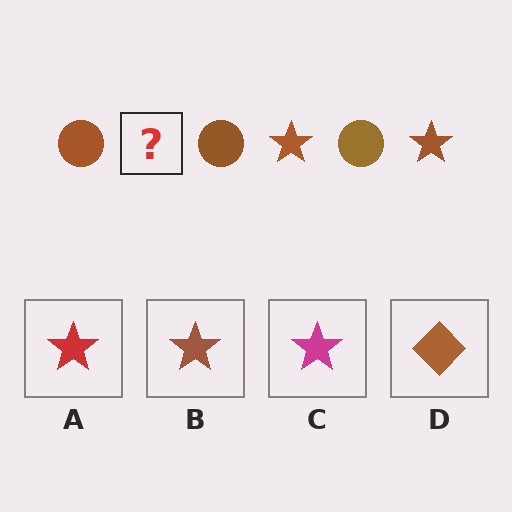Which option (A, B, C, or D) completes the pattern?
B.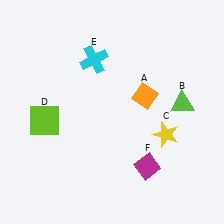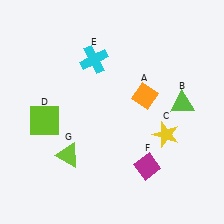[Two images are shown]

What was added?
A lime triangle (G) was added in Image 2.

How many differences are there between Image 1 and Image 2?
There is 1 difference between the two images.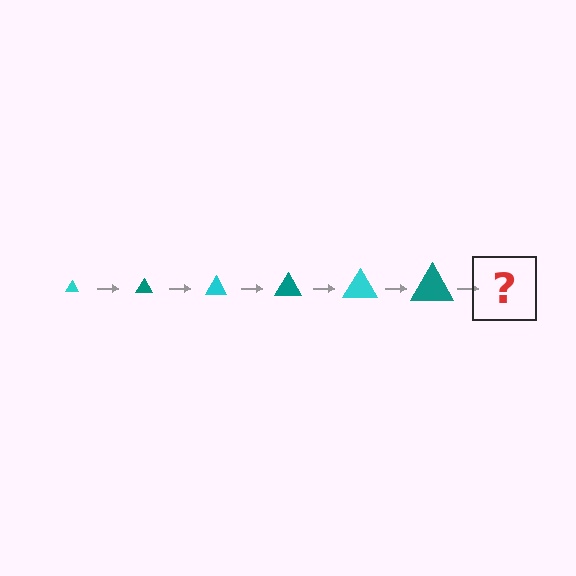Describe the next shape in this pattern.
It should be a cyan triangle, larger than the previous one.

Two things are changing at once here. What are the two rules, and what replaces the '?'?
The two rules are that the triangle grows larger each step and the color cycles through cyan and teal. The '?' should be a cyan triangle, larger than the previous one.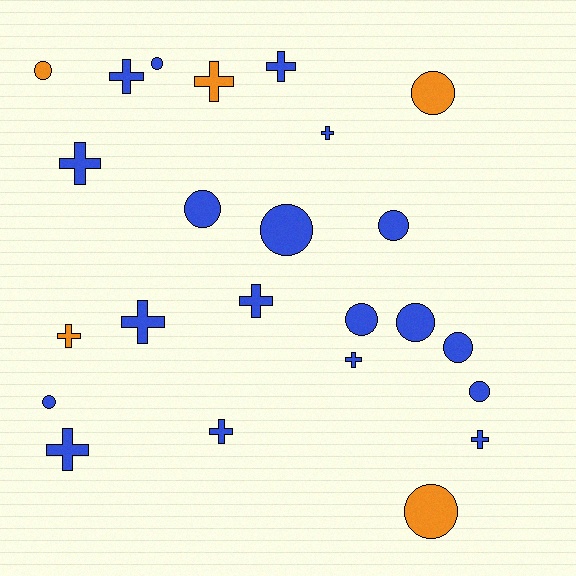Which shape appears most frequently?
Cross, with 12 objects.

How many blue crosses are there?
There are 10 blue crosses.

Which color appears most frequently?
Blue, with 19 objects.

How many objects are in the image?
There are 24 objects.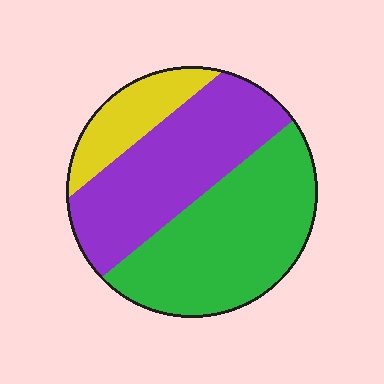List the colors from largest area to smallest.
From largest to smallest: green, purple, yellow.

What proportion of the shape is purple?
Purple takes up about two fifths (2/5) of the shape.